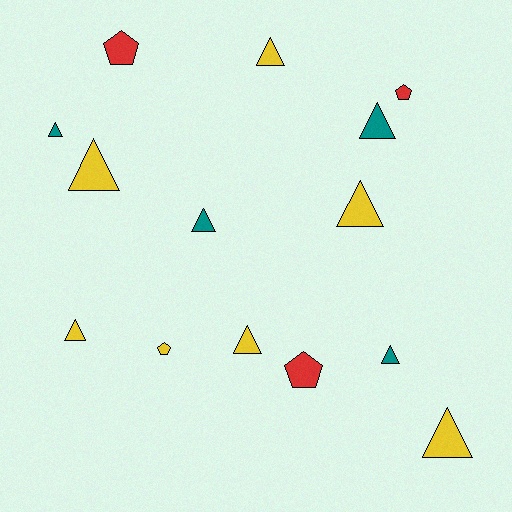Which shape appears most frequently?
Triangle, with 10 objects.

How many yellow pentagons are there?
There is 1 yellow pentagon.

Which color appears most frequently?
Yellow, with 7 objects.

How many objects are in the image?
There are 14 objects.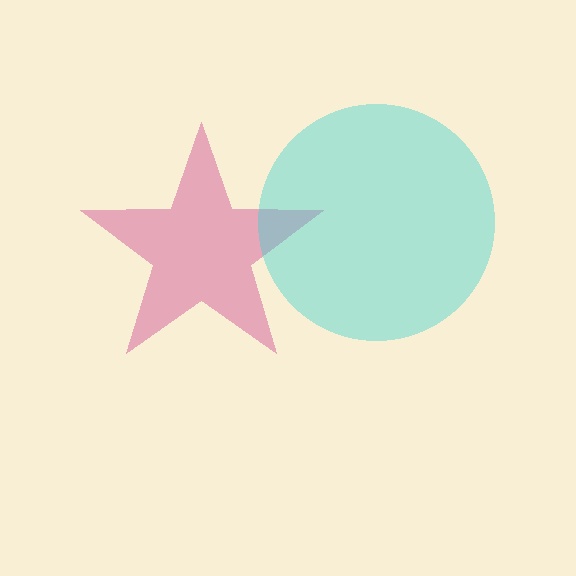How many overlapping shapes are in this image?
There are 2 overlapping shapes in the image.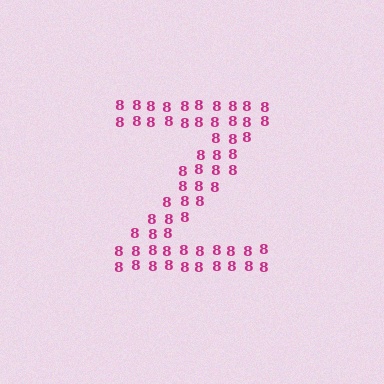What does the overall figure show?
The overall figure shows the letter Z.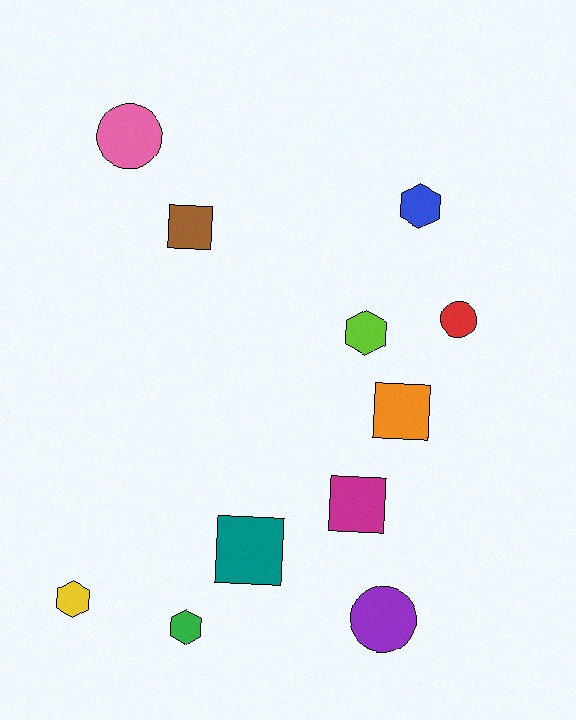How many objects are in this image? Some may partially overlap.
There are 11 objects.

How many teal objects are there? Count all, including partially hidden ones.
There is 1 teal object.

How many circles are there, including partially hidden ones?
There are 3 circles.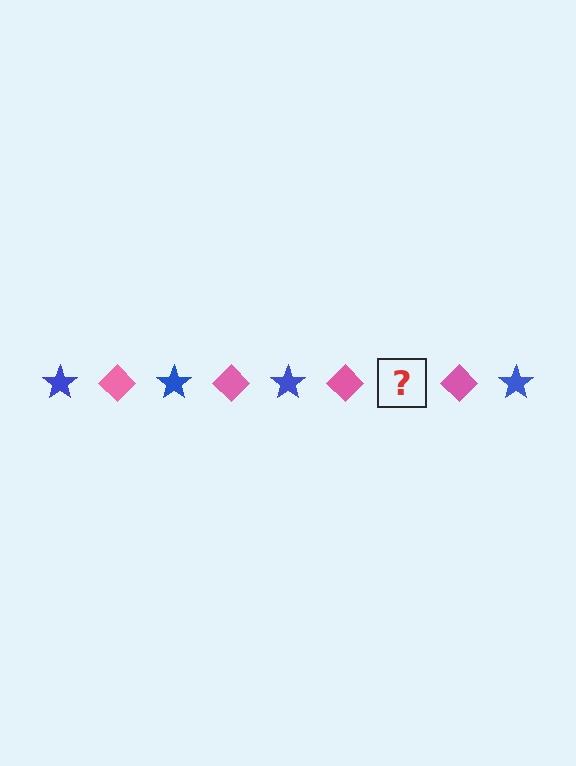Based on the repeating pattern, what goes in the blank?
The blank should be a blue star.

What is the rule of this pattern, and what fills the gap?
The rule is that the pattern alternates between blue star and pink diamond. The gap should be filled with a blue star.